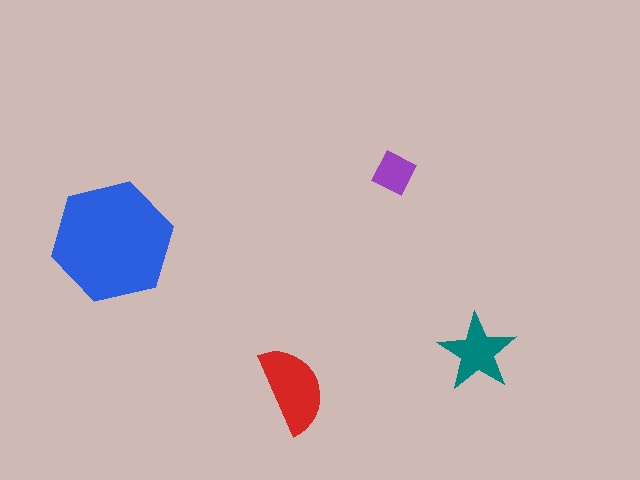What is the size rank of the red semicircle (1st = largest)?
2nd.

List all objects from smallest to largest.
The purple diamond, the teal star, the red semicircle, the blue hexagon.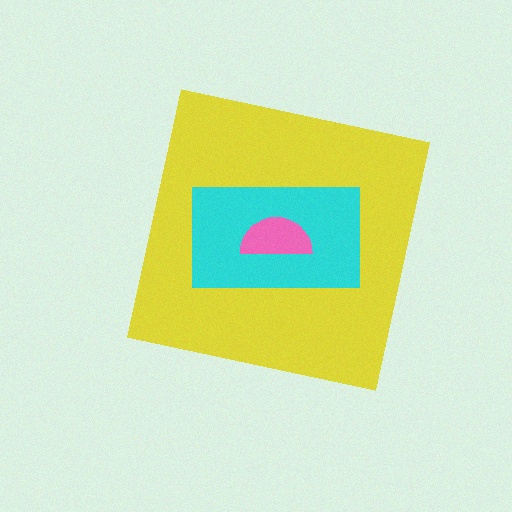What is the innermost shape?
The pink semicircle.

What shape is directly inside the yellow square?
The cyan rectangle.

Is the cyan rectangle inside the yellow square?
Yes.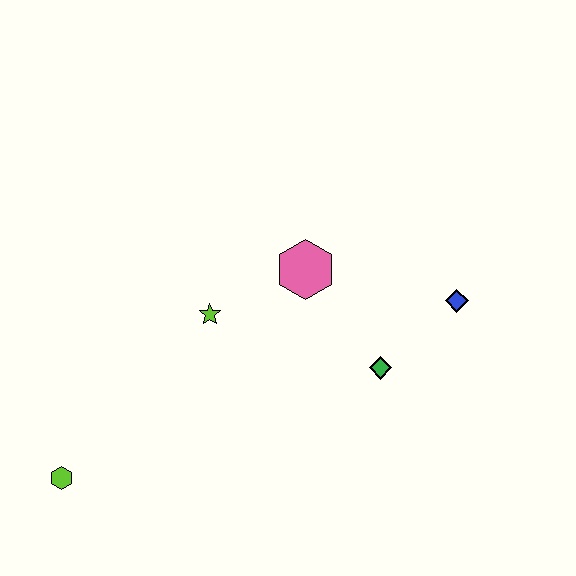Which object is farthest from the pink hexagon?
The lime hexagon is farthest from the pink hexagon.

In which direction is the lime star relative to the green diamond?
The lime star is to the left of the green diamond.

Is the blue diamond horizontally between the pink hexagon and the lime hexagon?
No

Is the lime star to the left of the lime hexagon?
No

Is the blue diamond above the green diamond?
Yes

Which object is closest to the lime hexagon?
The lime star is closest to the lime hexagon.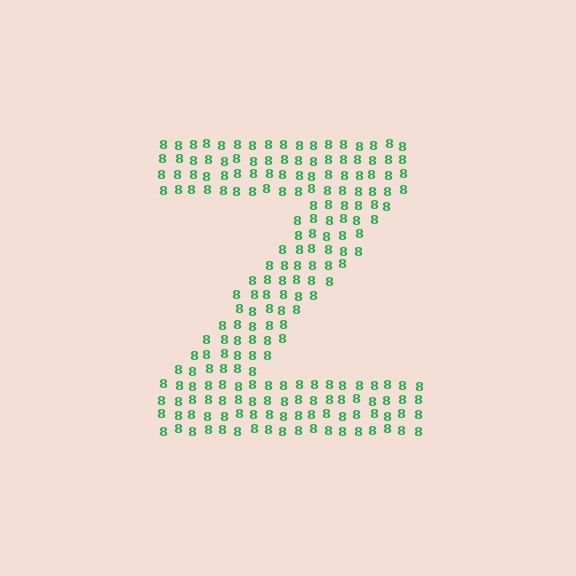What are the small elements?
The small elements are digit 8's.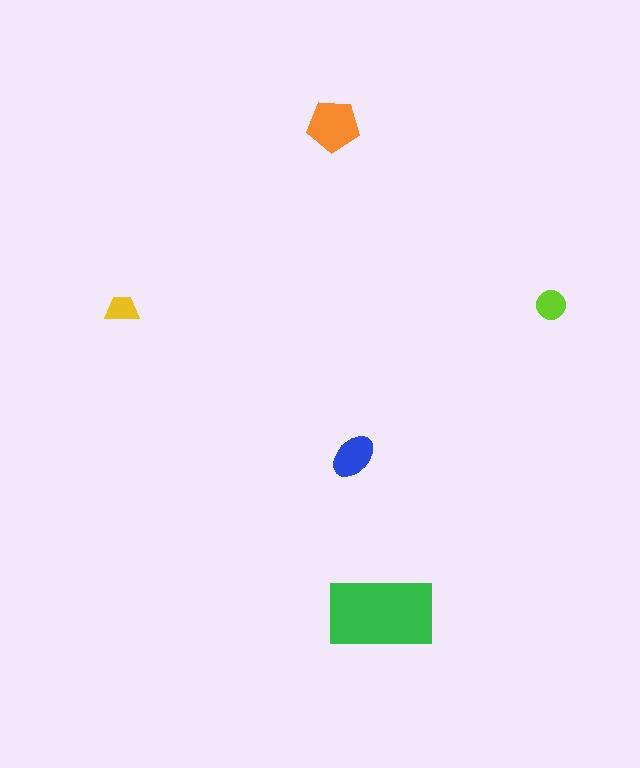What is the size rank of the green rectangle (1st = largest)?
1st.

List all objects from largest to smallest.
The green rectangle, the orange pentagon, the blue ellipse, the lime circle, the yellow trapezoid.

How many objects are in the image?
There are 5 objects in the image.